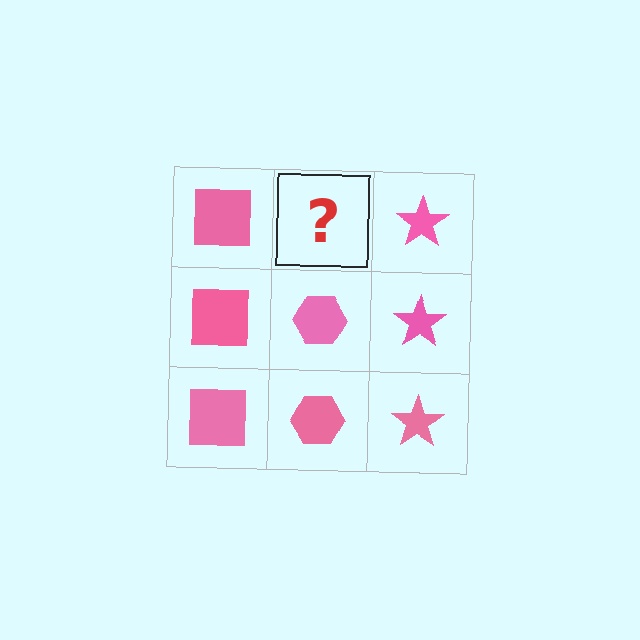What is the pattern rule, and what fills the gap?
The rule is that each column has a consistent shape. The gap should be filled with a pink hexagon.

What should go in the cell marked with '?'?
The missing cell should contain a pink hexagon.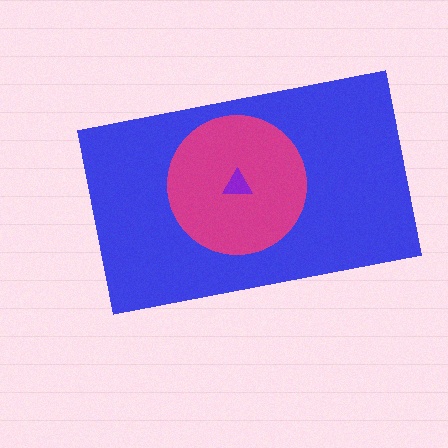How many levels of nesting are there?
3.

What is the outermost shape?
The blue rectangle.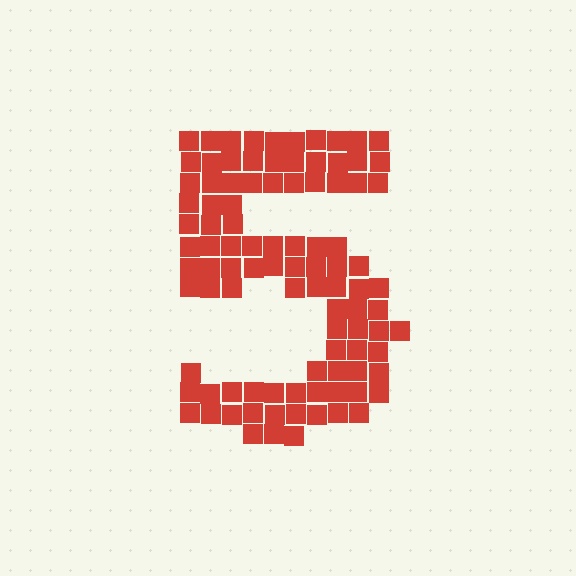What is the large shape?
The large shape is the digit 5.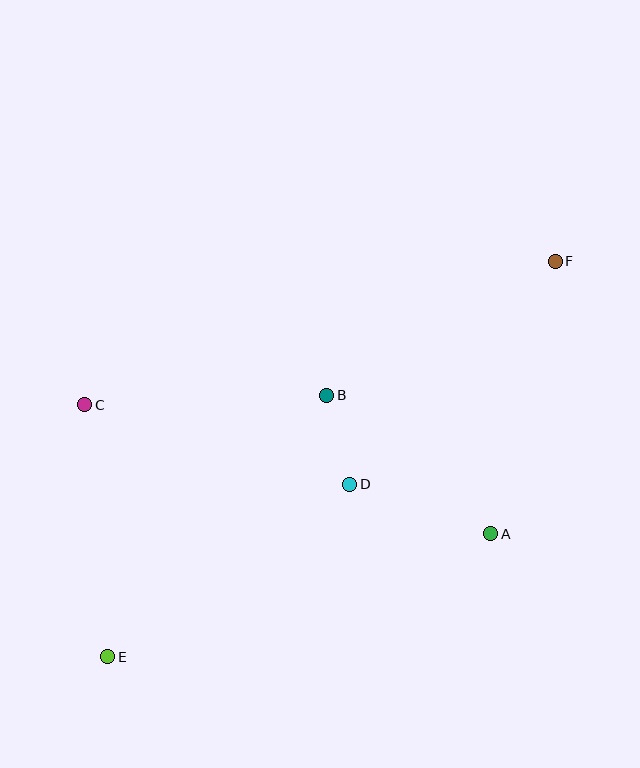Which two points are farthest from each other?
Points E and F are farthest from each other.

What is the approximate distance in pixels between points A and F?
The distance between A and F is approximately 280 pixels.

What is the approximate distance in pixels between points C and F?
The distance between C and F is approximately 492 pixels.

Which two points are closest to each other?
Points B and D are closest to each other.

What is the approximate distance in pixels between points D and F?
The distance between D and F is approximately 303 pixels.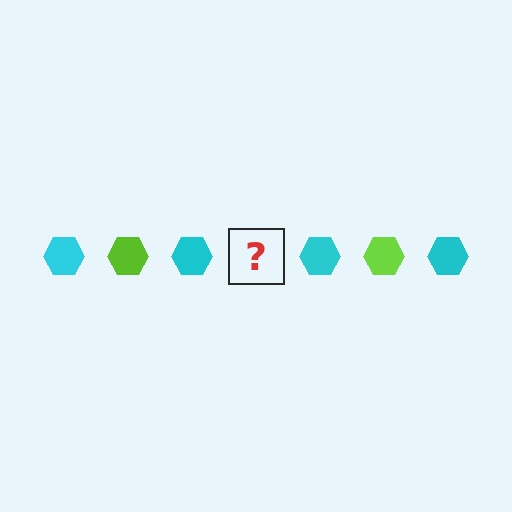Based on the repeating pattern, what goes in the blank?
The blank should be a lime hexagon.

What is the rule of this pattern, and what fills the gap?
The rule is that the pattern cycles through cyan, lime hexagons. The gap should be filled with a lime hexagon.